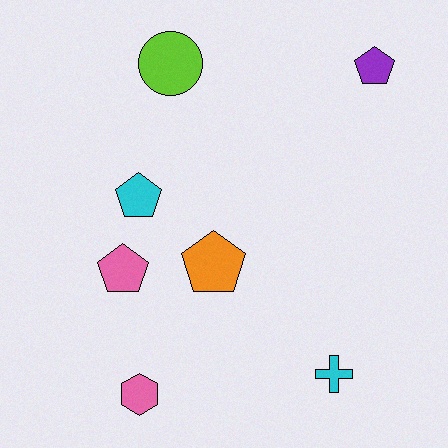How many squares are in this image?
There are no squares.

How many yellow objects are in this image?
There are no yellow objects.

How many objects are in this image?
There are 7 objects.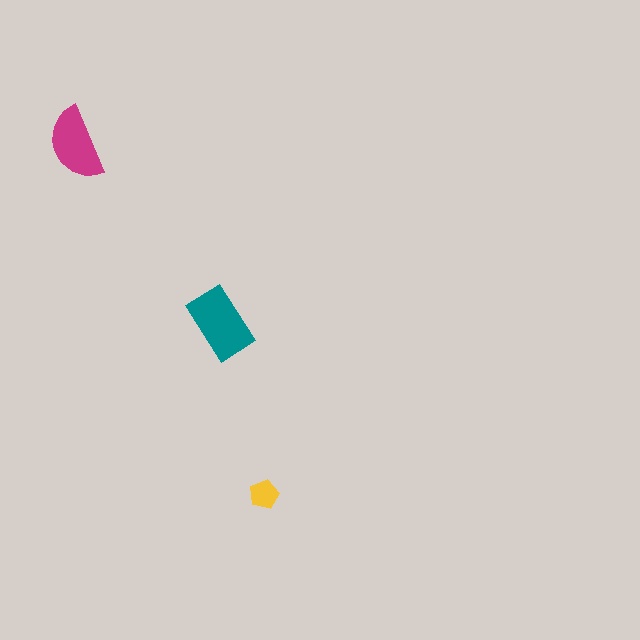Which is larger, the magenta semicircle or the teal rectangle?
The teal rectangle.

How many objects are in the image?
There are 3 objects in the image.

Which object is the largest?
The teal rectangle.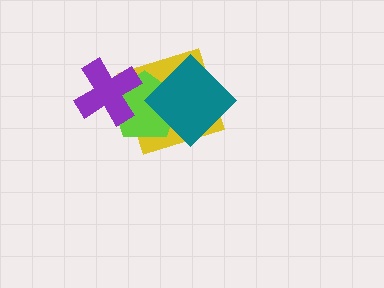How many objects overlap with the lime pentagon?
3 objects overlap with the lime pentagon.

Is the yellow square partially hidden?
Yes, it is partially covered by another shape.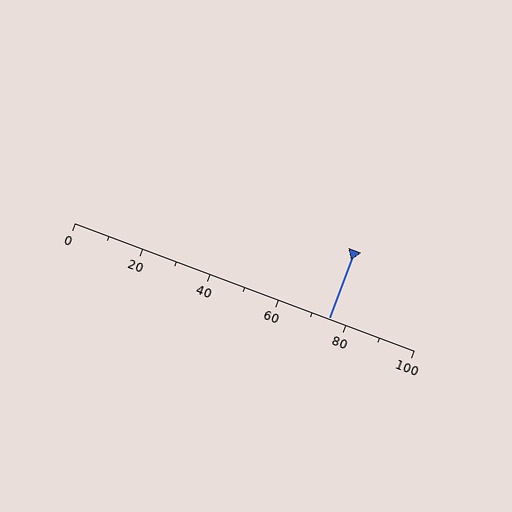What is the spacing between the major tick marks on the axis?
The major ticks are spaced 20 apart.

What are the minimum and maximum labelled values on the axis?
The axis runs from 0 to 100.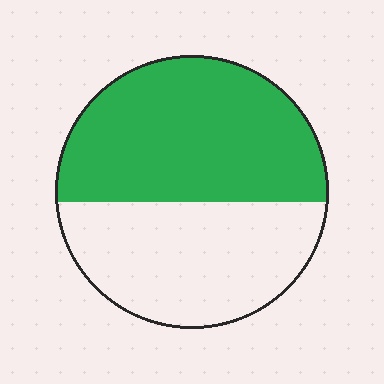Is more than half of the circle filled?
Yes.